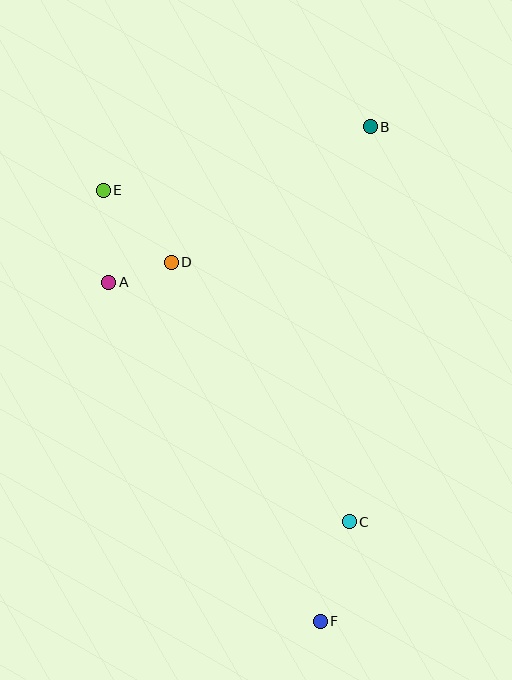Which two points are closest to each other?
Points A and D are closest to each other.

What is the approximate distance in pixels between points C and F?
The distance between C and F is approximately 104 pixels.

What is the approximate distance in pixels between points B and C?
The distance between B and C is approximately 396 pixels.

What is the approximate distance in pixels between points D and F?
The distance between D and F is approximately 389 pixels.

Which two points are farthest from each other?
Points B and F are farthest from each other.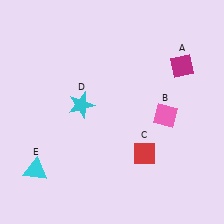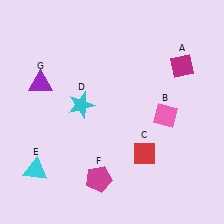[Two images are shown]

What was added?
A magenta pentagon (F), a purple triangle (G) were added in Image 2.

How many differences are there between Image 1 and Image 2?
There are 2 differences between the two images.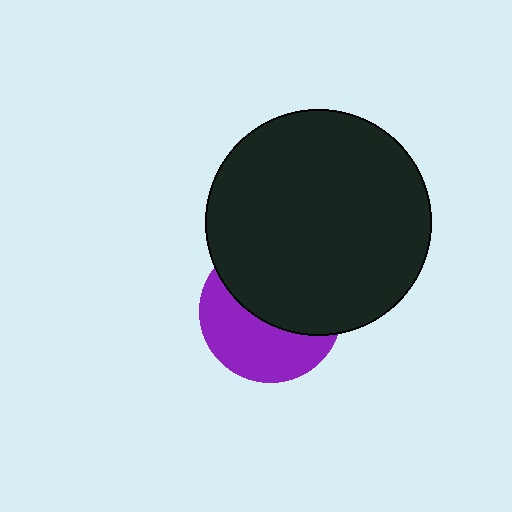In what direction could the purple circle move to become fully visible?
The purple circle could move down. That would shift it out from behind the black circle entirely.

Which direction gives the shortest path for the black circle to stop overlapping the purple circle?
Moving up gives the shortest separation.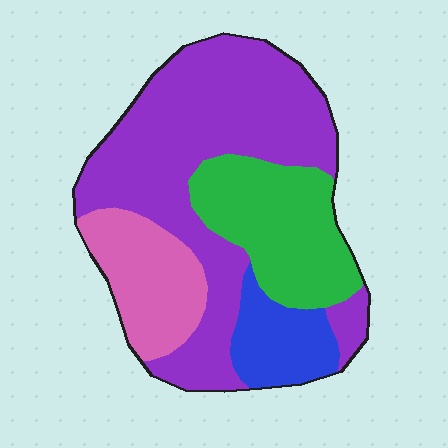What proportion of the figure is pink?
Pink covers around 15% of the figure.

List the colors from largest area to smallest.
From largest to smallest: purple, green, pink, blue.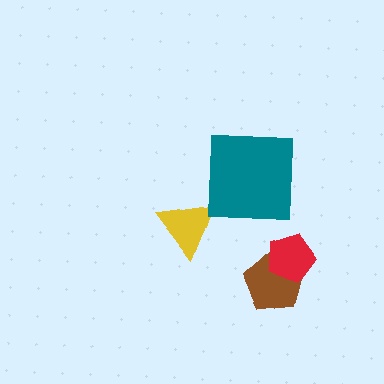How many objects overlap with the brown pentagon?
1 object overlaps with the brown pentagon.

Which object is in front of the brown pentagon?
The red pentagon is in front of the brown pentagon.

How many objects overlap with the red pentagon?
1 object overlaps with the red pentagon.